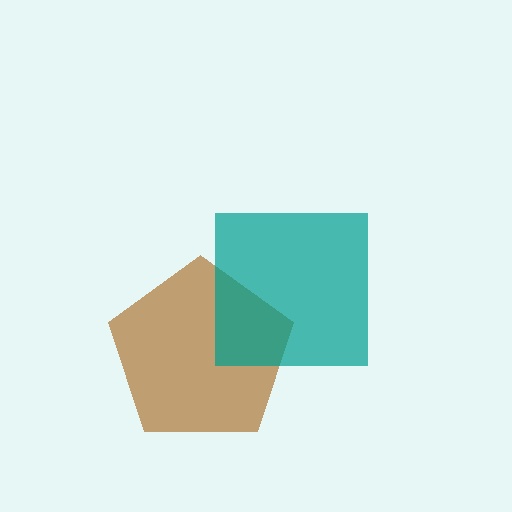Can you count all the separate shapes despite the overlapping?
Yes, there are 2 separate shapes.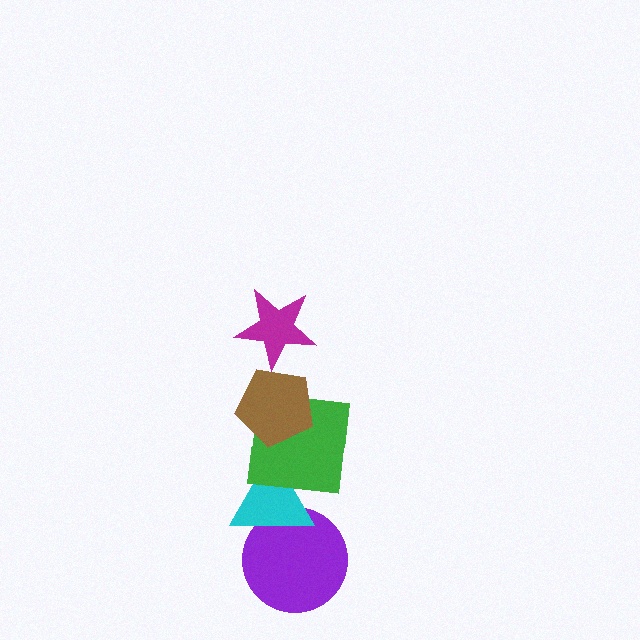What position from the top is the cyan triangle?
The cyan triangle is 4th from the top.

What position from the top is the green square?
The green square is 3rd from the top.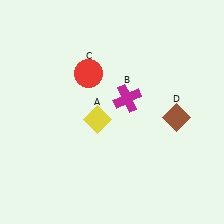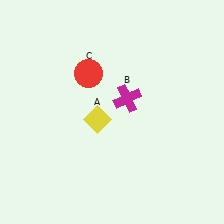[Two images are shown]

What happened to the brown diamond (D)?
The brown diamond (D) was removed in Image 2. It was in the bottom-right area of Image 1.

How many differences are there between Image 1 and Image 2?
There is 1 difference between the two images.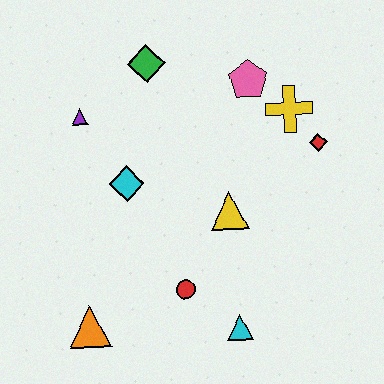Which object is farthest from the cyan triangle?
The green diamond is farthest from the cyan triangle.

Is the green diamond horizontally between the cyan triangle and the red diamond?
No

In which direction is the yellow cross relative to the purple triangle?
The yellow cross is to the right of the purple triangle.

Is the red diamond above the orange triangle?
Yes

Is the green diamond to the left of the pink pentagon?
Yes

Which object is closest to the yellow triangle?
The red circle is closest to the yellow triangle.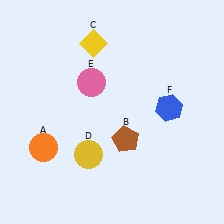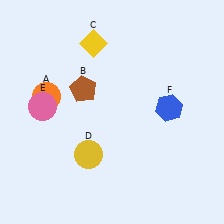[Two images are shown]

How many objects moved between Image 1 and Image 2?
3 objects moved between the two images.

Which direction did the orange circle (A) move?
The orange circle (A) moved up.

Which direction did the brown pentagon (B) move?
The brown pentagon (B) moved up.